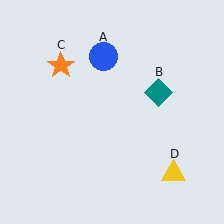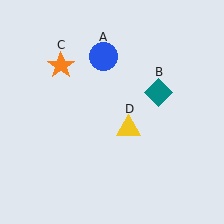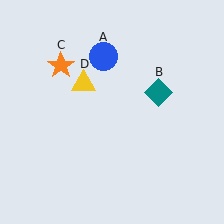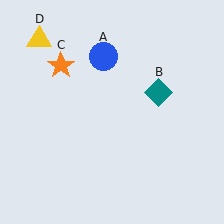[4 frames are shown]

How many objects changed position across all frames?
1 object changed position: yellow triangle (object D).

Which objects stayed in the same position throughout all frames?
Blue circle (object A) and teal diamond (object B) and orange star (object C) remained stationary.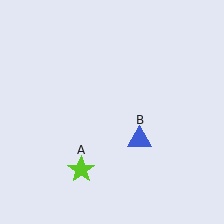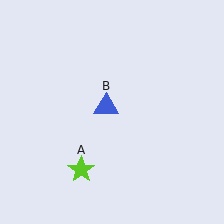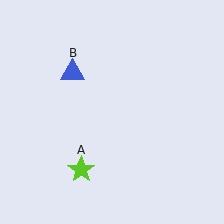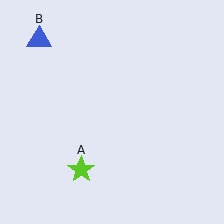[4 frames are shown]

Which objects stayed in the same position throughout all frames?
Lime star (object A) remained stationary.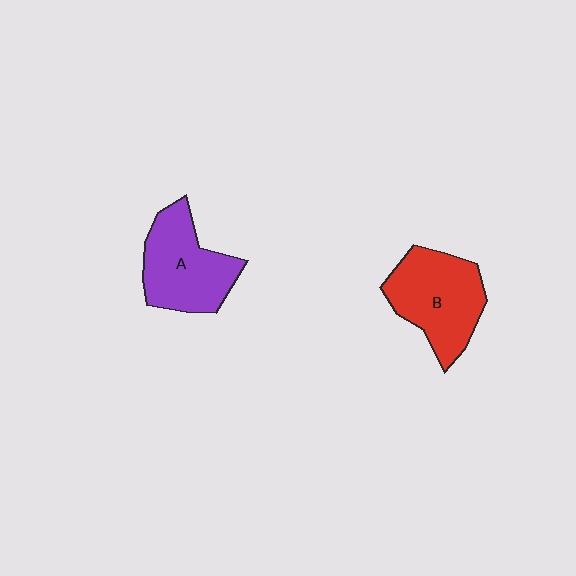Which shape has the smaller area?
Shape A (purple).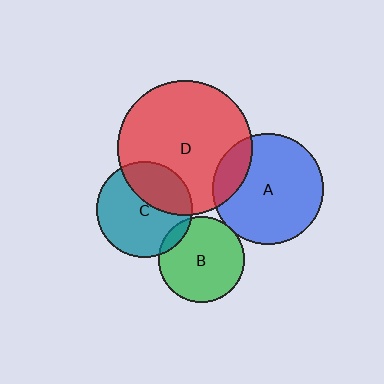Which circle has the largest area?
Circle D (red).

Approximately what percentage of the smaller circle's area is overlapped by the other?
Approximately 15%.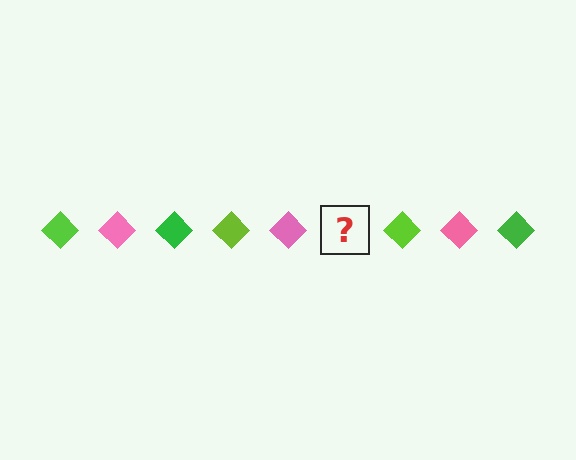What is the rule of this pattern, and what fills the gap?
The rule is that the pattern cycles through lime, pink, green diamonds. The gap should be filled with a green diamond.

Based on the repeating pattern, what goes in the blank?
The blank should be a green diamond.